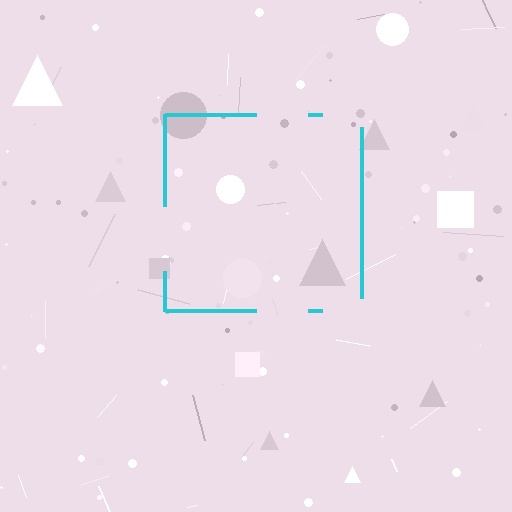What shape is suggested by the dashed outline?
The dashed outline suggests a square.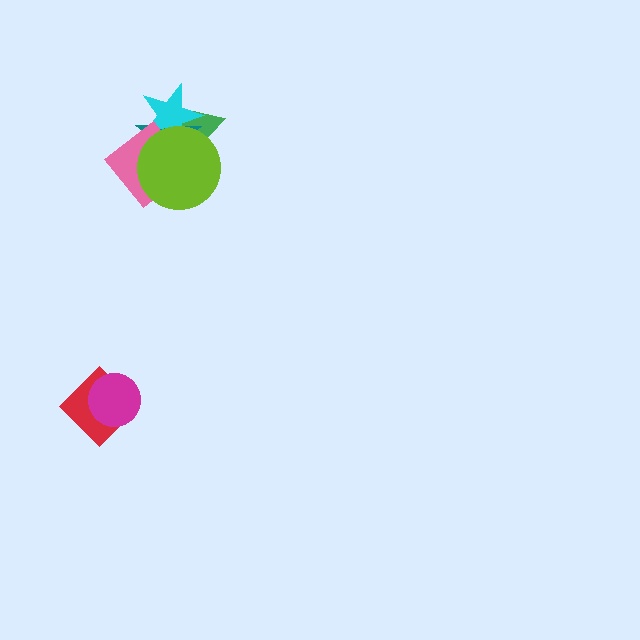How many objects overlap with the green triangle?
4 objects overlap with the green triangle.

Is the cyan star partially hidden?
Yes, it is partially covered by another shape.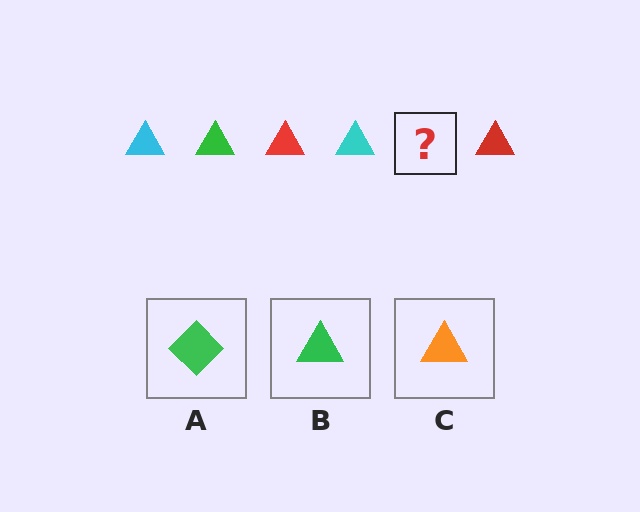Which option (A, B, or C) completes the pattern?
B.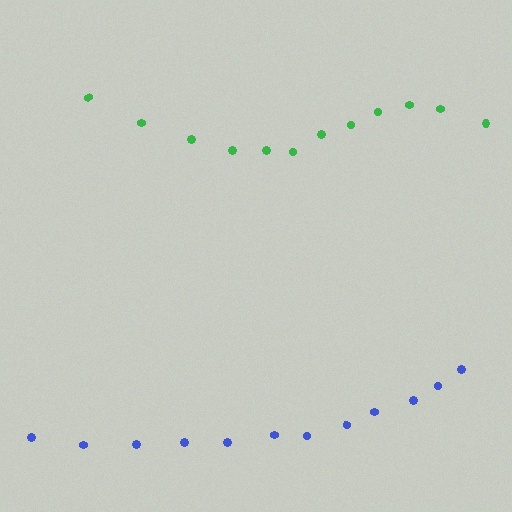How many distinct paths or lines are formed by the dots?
There are 2 distinct paths.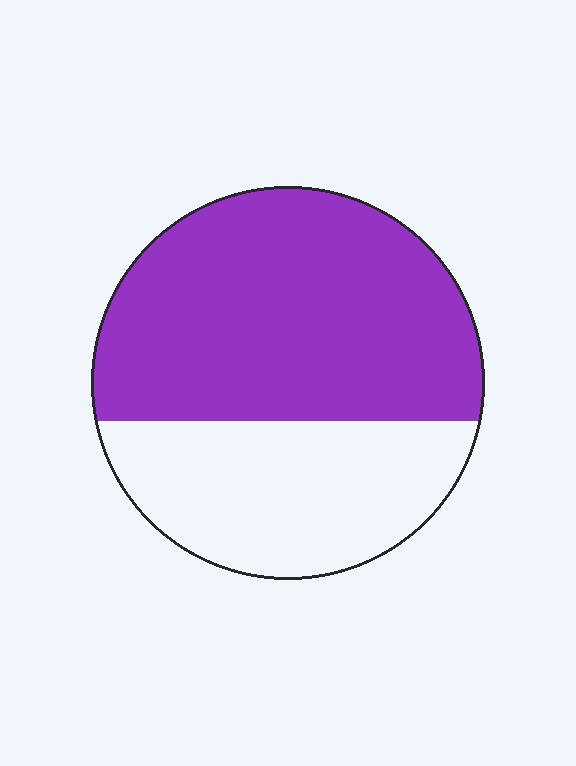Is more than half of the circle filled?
Yes.